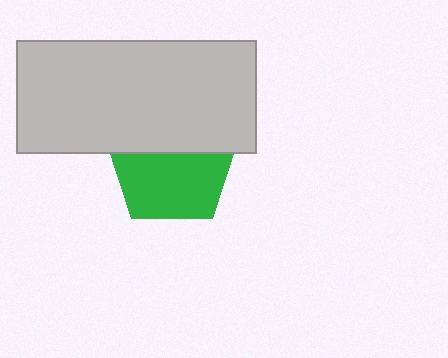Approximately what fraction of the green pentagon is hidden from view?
Roughly 41% of the green pentagon is hidden behind the light gray rectangle.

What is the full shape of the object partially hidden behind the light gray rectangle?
The partially hidden object is a green pentagon.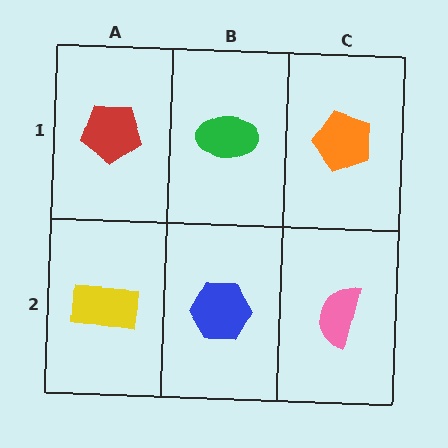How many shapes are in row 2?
3 shapes.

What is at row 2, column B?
A blue hexagon.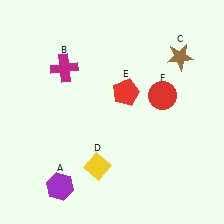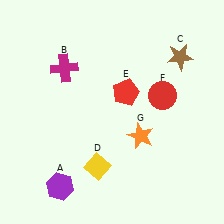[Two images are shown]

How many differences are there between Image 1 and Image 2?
There is 1 difference between the two images.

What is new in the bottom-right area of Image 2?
An orange star (G) was added in the bottom-right area of Image 2.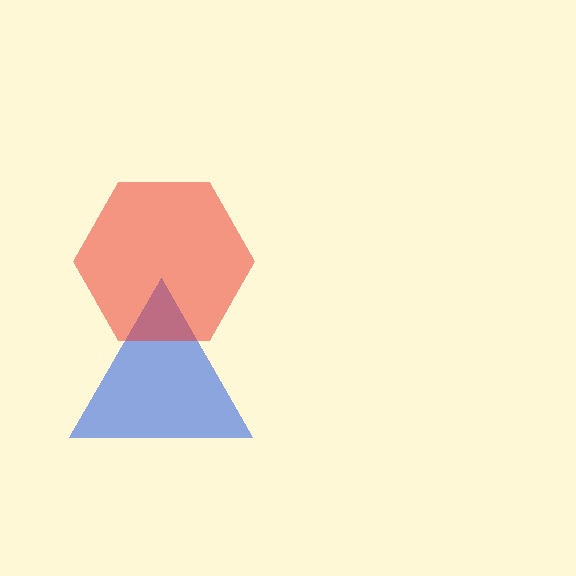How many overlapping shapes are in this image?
There are 2 overlapping shapes in the image.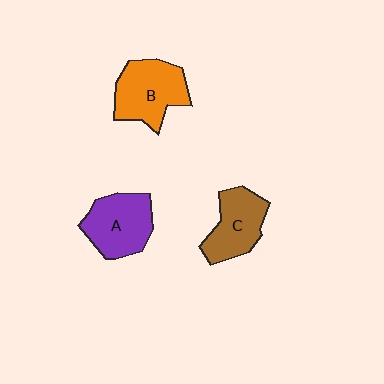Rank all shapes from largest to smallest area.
From largest to smallest: B (orange), A (purple), C (brown).